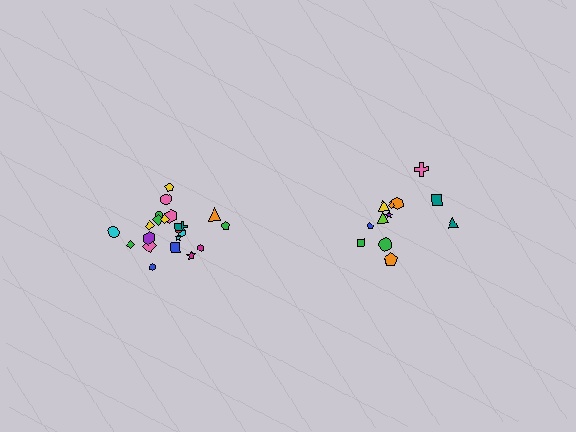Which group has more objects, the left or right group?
The left group.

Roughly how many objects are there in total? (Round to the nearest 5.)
Roughly 35 objects in total.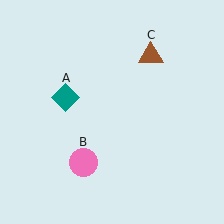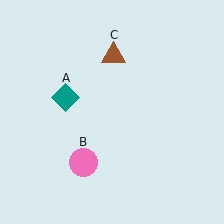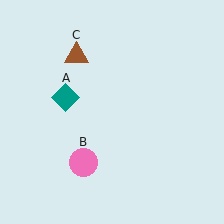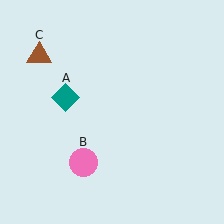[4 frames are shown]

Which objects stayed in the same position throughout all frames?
Teal diamond (object A) and pink circle (object B) remained stationary.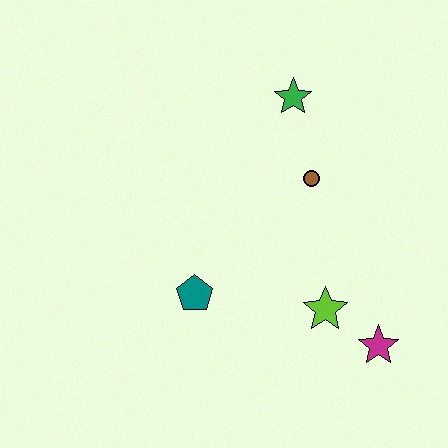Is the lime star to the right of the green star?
Yes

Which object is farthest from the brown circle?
The magenta star is farthest from the brown circle.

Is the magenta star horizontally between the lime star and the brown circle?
No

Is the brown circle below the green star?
Yes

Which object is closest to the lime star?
The magenta star is closest to the lime star.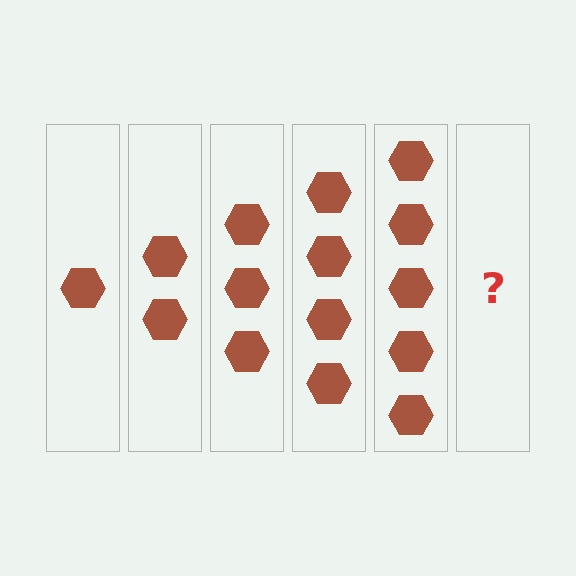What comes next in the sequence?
The next element should be 6 hexagons.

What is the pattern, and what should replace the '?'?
The pattern is that each step adds one more hexagon. The '?' should be 6 hexagons.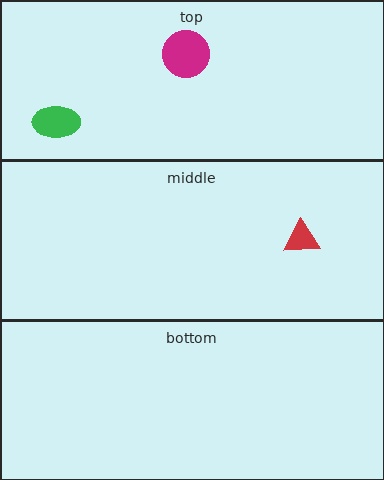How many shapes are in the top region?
2.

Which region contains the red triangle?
The middle region.